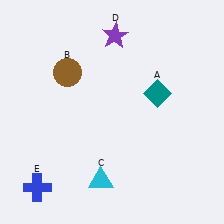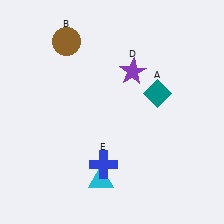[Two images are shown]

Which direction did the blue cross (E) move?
The blue cross (E) moved right.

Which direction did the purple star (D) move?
The purple star (D) moved down.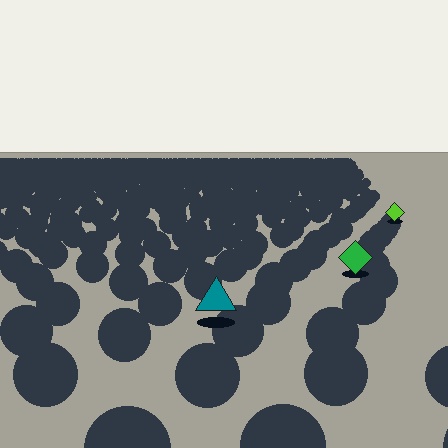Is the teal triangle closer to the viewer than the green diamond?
Yes. The teal triangle is closer — you can tell from the texture gradient: the ground texture is coarser near it.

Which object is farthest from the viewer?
The lime diamond is farthest from the viewer. It appears smaller and the ground texture around it is denser.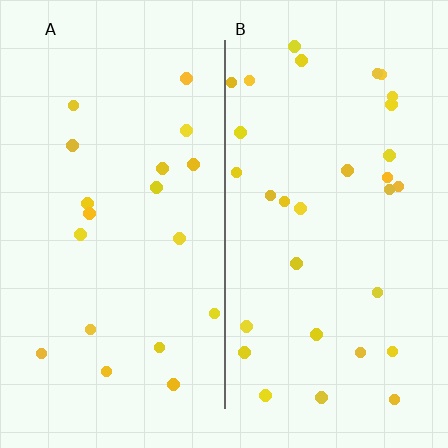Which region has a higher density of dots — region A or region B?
B (the right).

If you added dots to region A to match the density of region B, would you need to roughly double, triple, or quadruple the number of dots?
Approximately double.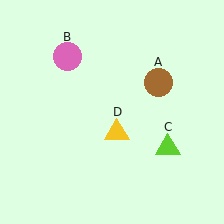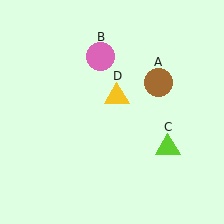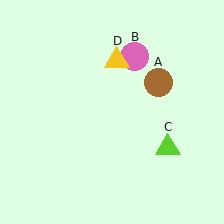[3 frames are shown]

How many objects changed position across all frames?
2 objects changed position: pink circle (object B), yellow triangle (object D).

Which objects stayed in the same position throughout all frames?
Brown circle (object A) and lime triangle (object C) remained stationary.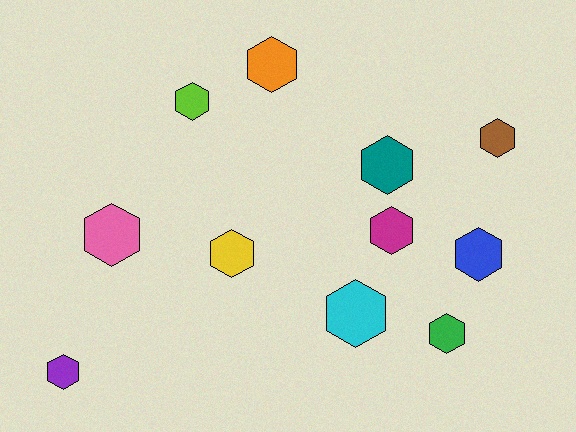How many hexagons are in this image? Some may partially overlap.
There are 11 hexagons.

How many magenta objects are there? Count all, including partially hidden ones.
There is 1 magenta object.